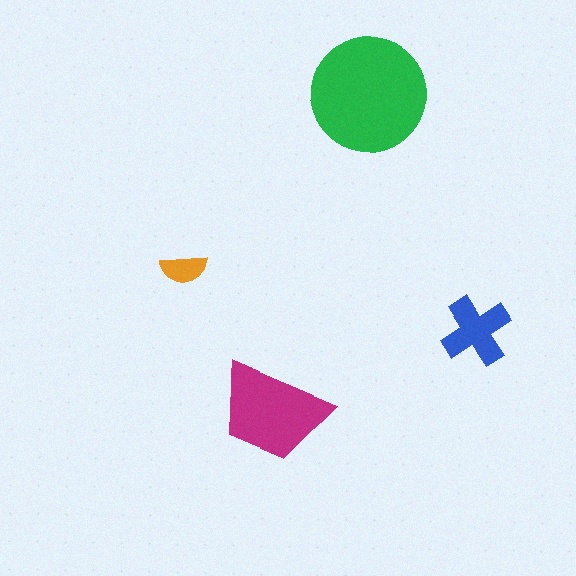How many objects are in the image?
There are 4 objects in the image.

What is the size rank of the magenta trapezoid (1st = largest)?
2nd.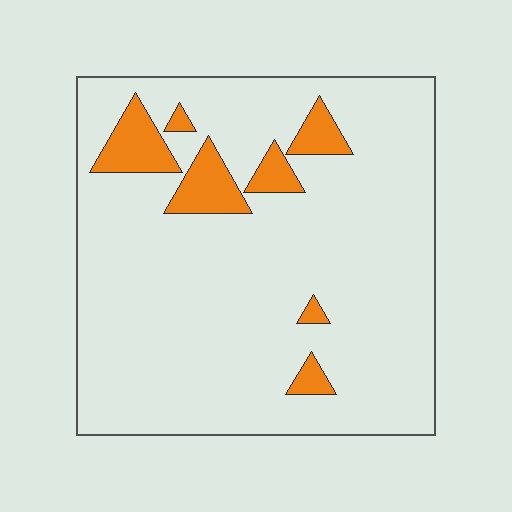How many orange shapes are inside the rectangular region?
7.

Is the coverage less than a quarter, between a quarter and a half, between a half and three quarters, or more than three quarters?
Less than a quarter.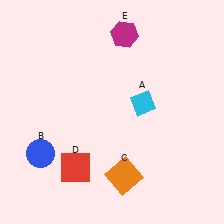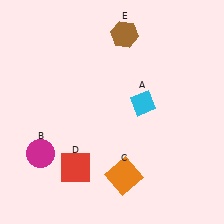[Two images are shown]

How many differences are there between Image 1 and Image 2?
There are 2 differences between the two images.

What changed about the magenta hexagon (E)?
In Image 1, E is magenta. In Image 2, it changed to brown.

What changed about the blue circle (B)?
In Image 1, B is blue. In Image 2, it changed to magenta.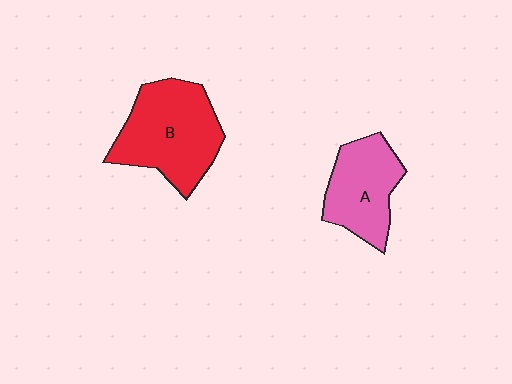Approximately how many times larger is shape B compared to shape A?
Approximately 1.4 times.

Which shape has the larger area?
Shape B (red).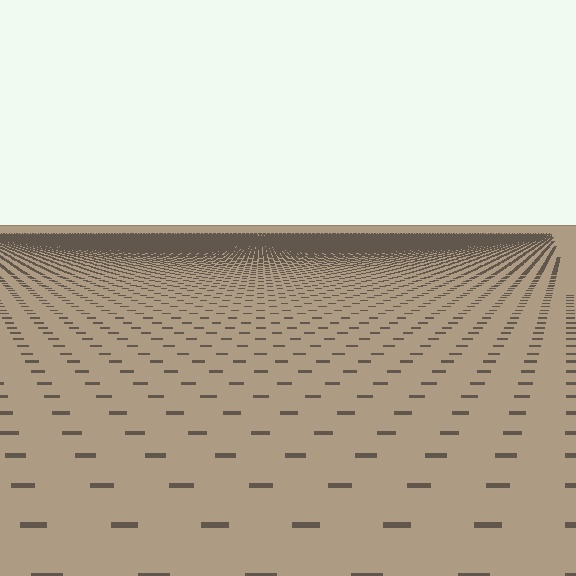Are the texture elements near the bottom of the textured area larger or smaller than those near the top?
Larger. Near the bottom, elements are closer to the viewer and appear at a bigger on-screen size.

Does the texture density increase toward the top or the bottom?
Density increases toward the top.